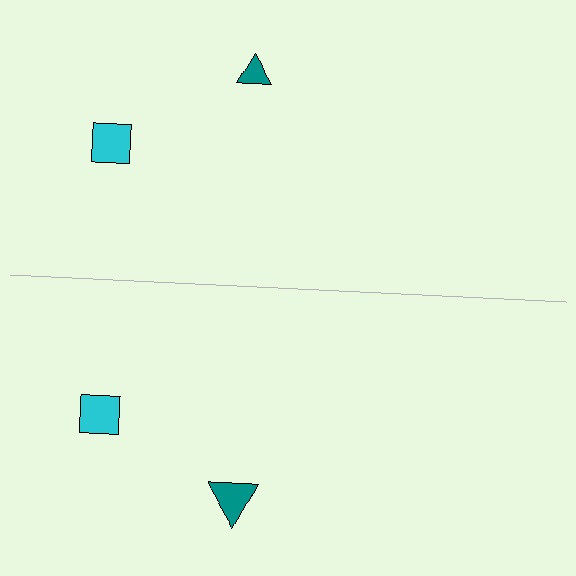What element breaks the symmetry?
The teal triangle on the bottom side has a different size than its mirror counterpart.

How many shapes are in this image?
There are 4 shapes in this image.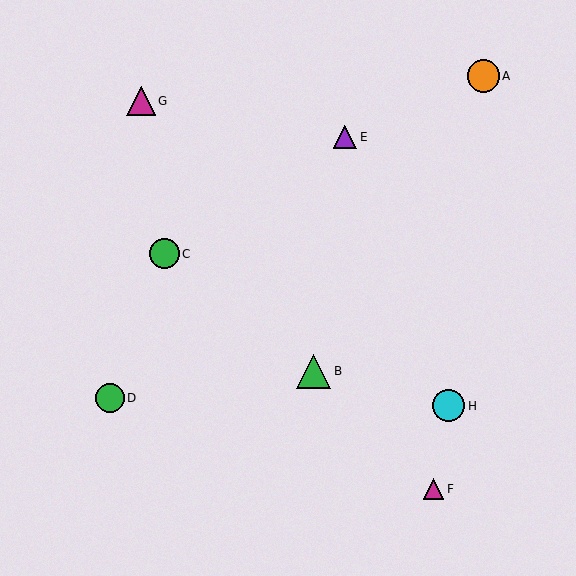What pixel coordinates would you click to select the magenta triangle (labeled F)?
Click at (434, 489) to select the magenta triangle F.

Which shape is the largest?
The green triangle (labeled B) is the largest.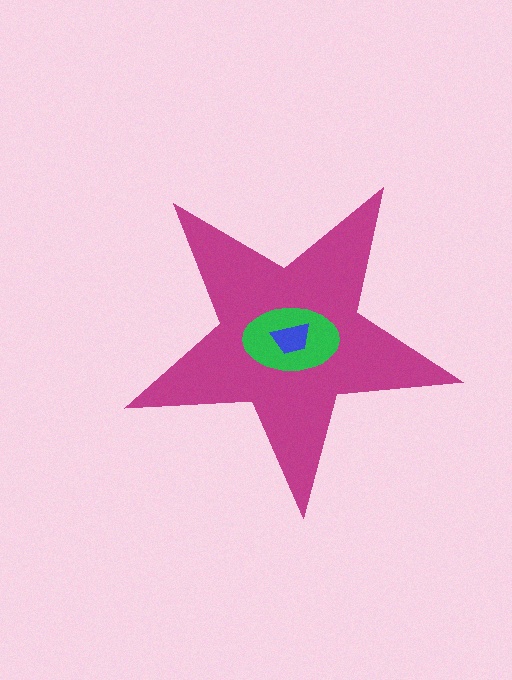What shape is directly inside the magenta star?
The green ellipse.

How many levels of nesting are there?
3.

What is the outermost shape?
The magenta star.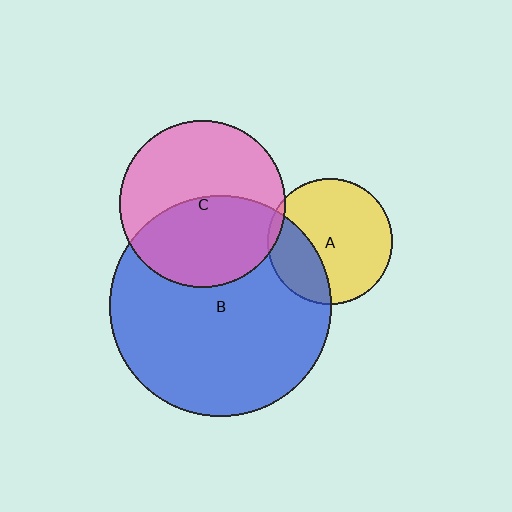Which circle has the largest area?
Circle B (blue).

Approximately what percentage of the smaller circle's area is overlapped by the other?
Approximately 30%.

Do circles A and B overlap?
Yes.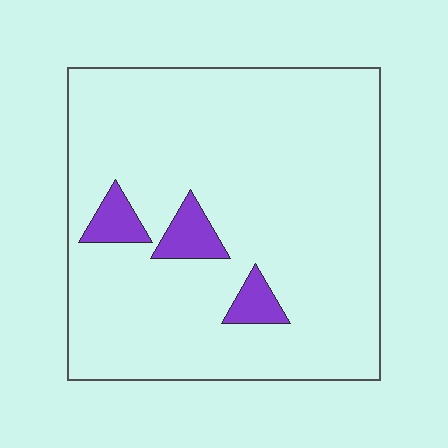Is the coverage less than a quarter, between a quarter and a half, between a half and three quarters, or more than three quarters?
Less than a quarter.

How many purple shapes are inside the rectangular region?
3.